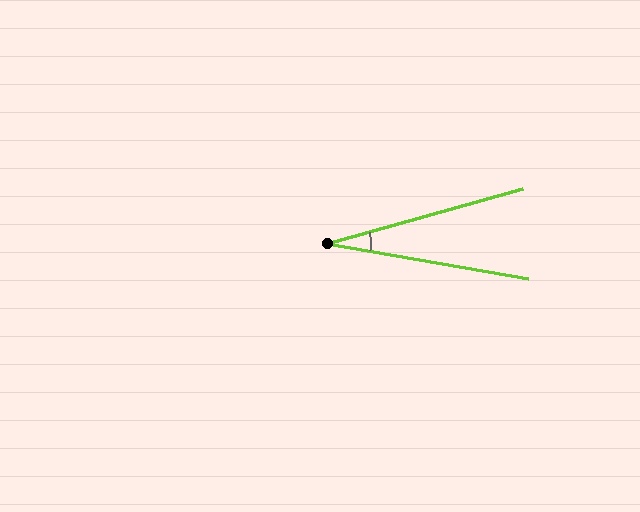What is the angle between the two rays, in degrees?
Approximately 25 degrees.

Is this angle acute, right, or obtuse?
It is acute.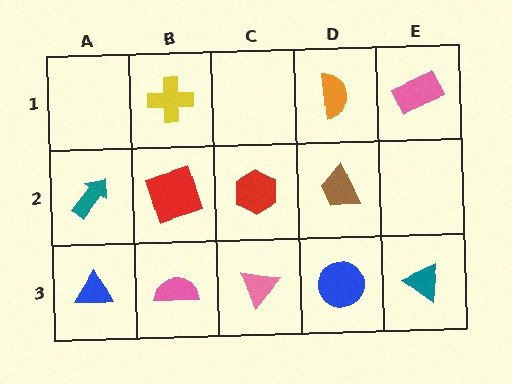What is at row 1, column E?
A pink rectangle.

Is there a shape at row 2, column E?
No, that cell is empty.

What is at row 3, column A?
A blue triangle.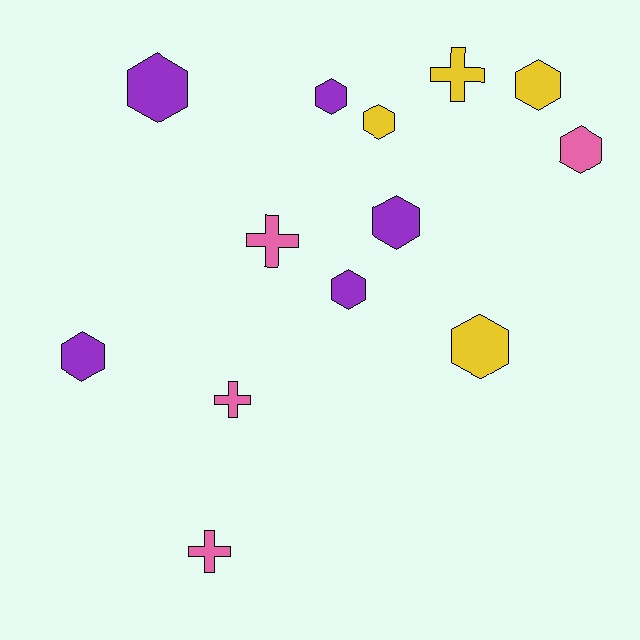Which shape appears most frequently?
Hexagon, with 9 objects.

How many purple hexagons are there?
There are 5 purple hexagons.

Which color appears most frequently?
Purple, with 5 objects.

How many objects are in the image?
There are 13 objects.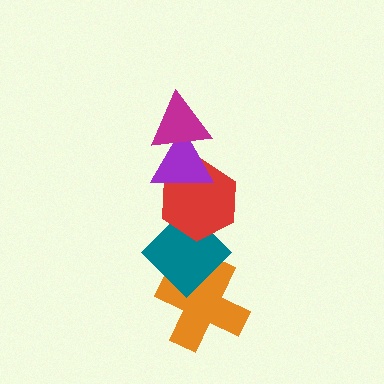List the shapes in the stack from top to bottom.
From top to bottom: the magenta triangle, the purple triangle, the red hexagon, the teal diamond, the orange cross.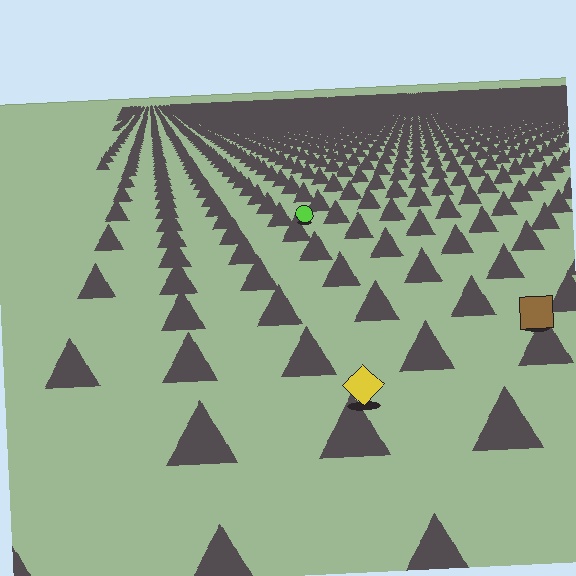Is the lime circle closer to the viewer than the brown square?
No. The brown square is closer — you can tell from the texture gradient: the ground texture is coarser near it.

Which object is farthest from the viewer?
The lime circle is farthest from the viewer. It appears smaller and the ground texture around it is denser.